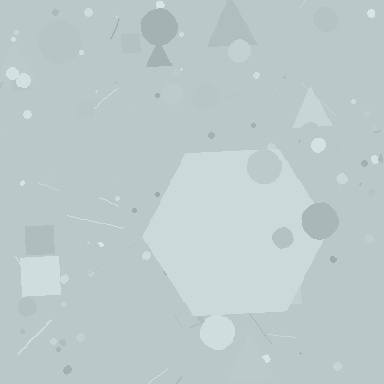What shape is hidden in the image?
A hexagon is hidden in the image.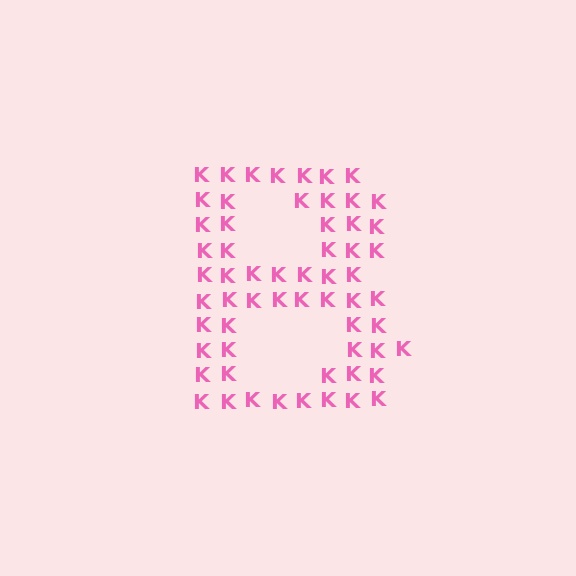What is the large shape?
The large shape is the letter B.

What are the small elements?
The small elements are letter K's.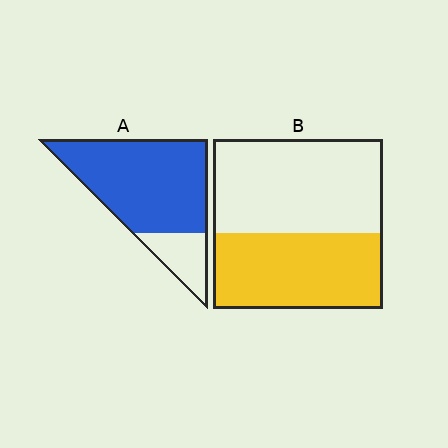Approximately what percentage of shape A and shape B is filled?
A is approximately 80% and B is approximately 45%.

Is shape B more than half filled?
No.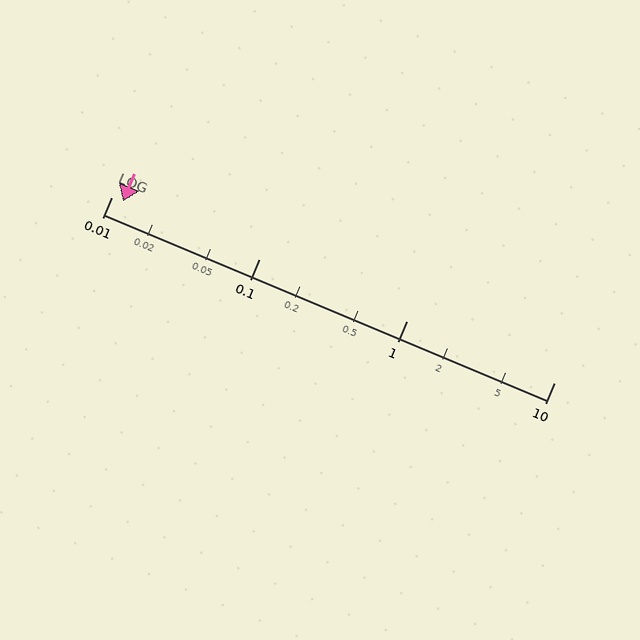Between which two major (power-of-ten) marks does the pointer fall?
The pointer is between 0.01 and 0.1.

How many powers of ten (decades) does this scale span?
The scale spans 3 decades, from 0.01 to 10.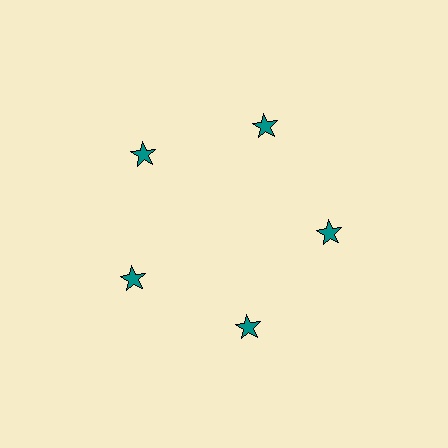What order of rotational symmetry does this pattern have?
This pattern has 5-fold rotational symmetry.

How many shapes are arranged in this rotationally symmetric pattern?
There are 5 shapes, arranged in 5 groups of 1.